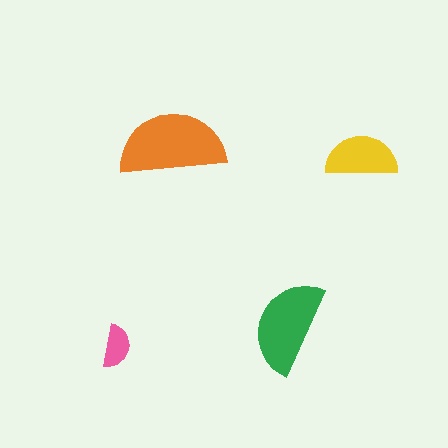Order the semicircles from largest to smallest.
the orange one, the green one, the yellow one, the pink one.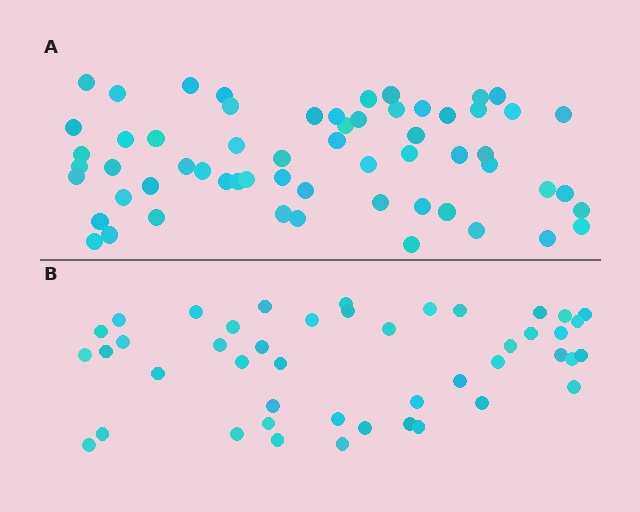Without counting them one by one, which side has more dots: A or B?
Region A (the top region) has more dots.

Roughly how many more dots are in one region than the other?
Region A has approximately 15 more dots than region B.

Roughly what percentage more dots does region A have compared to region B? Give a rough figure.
About 35% more.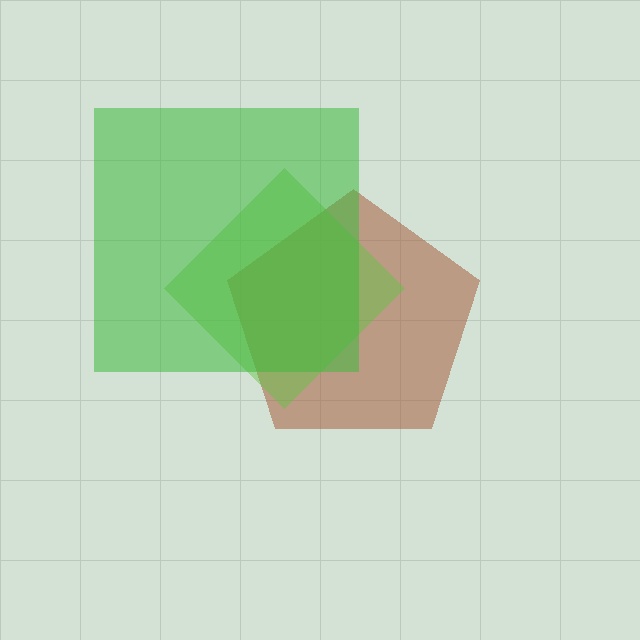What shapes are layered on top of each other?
The layered shapes are: a brown pentagon, a lime diamond, a green square.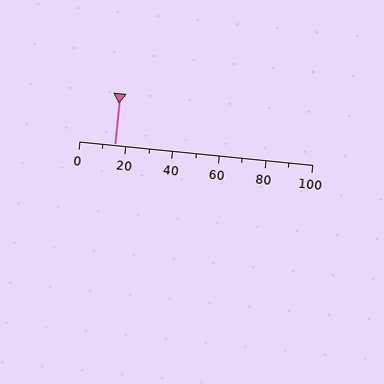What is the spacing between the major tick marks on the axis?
The major ticks are spaced 20 apart.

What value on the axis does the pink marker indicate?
The marker indicates approximately 15.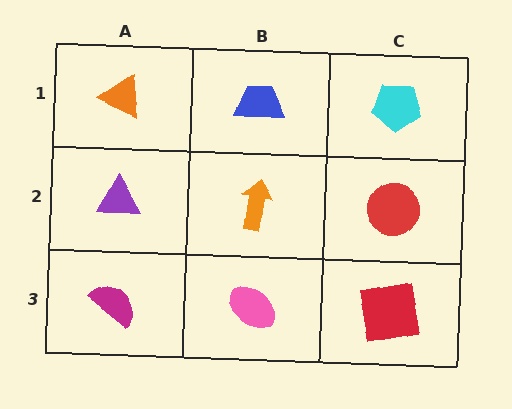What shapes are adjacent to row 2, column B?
A blue trapezoid (row 1, column B), a pink ellipse (row 3, column B), a purple triangle (row 2, column A), a red circle (row 2, column C).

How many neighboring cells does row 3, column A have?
2.